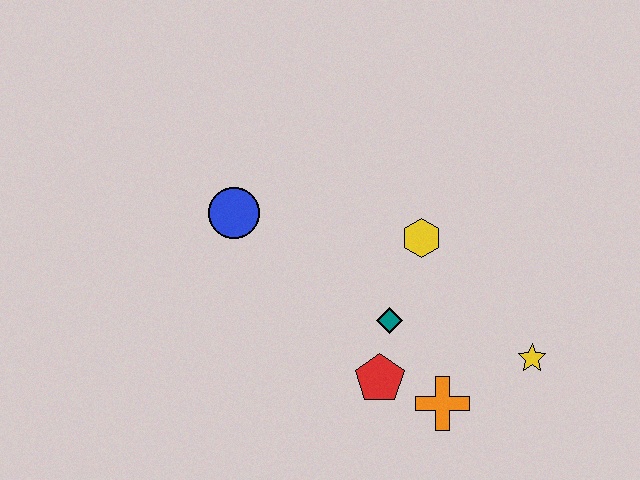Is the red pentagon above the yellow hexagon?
No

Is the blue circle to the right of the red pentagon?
No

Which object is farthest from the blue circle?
The yellow star is farthest from the blue circle.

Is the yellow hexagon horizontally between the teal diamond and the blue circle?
No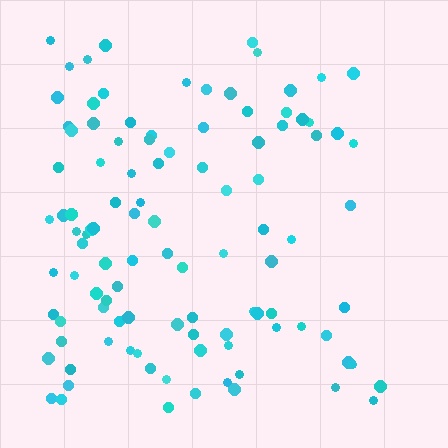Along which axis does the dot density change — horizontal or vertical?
Horizontal.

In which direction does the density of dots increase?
From right to left, with the left side densest.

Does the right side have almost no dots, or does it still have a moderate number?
Still a moderate number, just noticeably fewer than the left.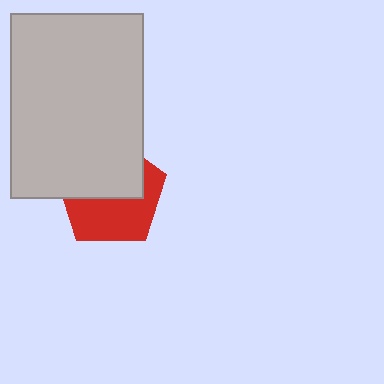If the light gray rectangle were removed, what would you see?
You would see the complete red pentagon.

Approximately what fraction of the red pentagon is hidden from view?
Roughly 50% of the red pentagon is hidden behind the light gray rectangle.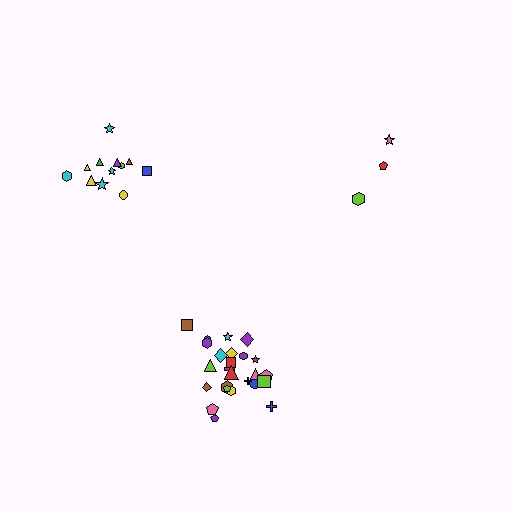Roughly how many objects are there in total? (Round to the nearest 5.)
Roughly 40 objects in total.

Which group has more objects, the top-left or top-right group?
The top-left group.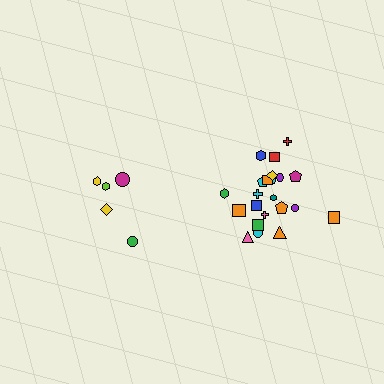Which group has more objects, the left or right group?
The right group.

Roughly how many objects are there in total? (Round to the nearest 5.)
Roughly 25 objects in total.